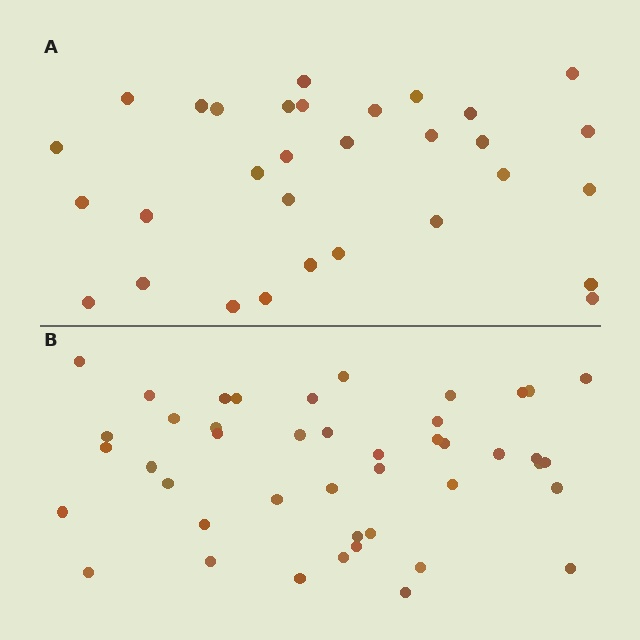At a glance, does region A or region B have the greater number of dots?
Region B (the bottom region) has more dots.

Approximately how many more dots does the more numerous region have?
Region B has approximately 15 more dots than region A.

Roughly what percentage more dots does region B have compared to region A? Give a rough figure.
About 40% more.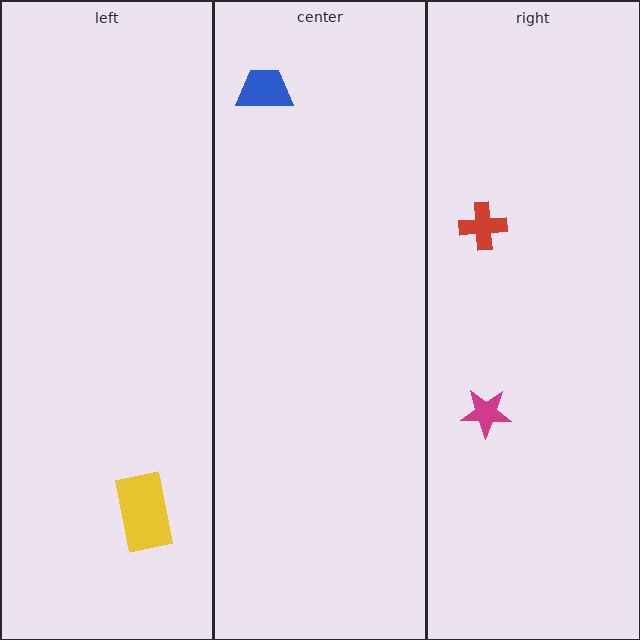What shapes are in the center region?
The blue trapezoid.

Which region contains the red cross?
The right region.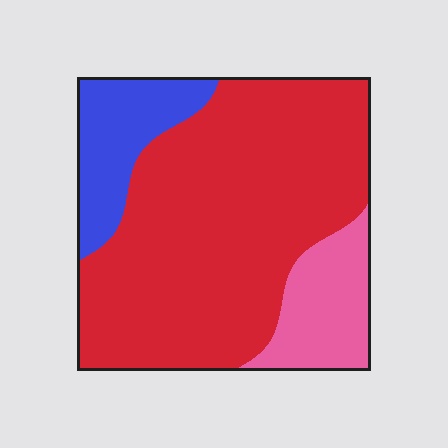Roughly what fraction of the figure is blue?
Blue takes up about one sixth (1/6) of the figure.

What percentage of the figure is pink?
Pink takes up about one sixth (1/6) of the figure.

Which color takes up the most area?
Red, at roughly 70%.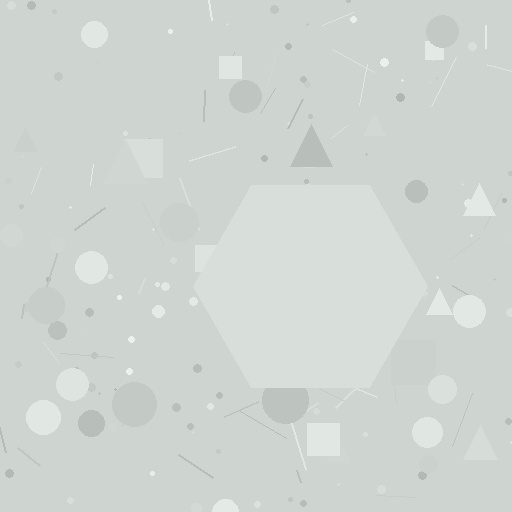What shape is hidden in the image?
A hexagon is hidden in the image.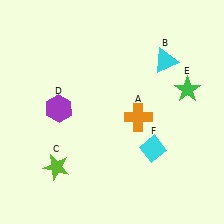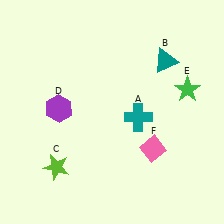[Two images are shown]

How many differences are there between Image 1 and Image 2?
There are 3 differences between the two images.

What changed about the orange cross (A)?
In Image 1, A is orange. In Image 2, it changed to teal.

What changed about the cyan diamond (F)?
In Image 1, F is cyan. In Image 2, it changed to pink.